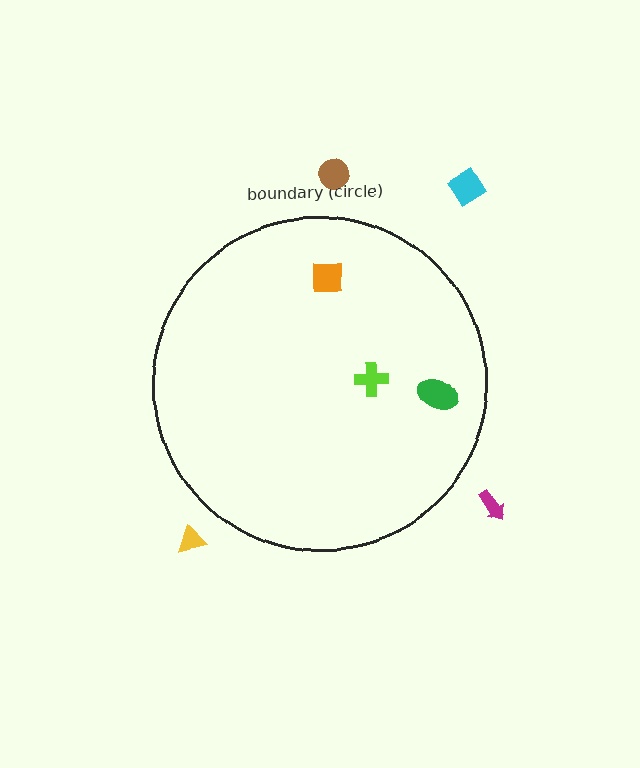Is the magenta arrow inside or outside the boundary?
Outside.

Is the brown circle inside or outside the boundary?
Outside.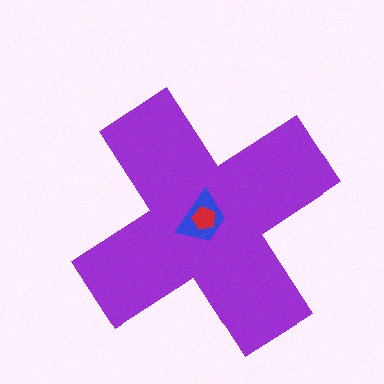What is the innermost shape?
The red pentagon.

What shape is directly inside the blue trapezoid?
The red pentagon.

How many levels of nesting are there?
3.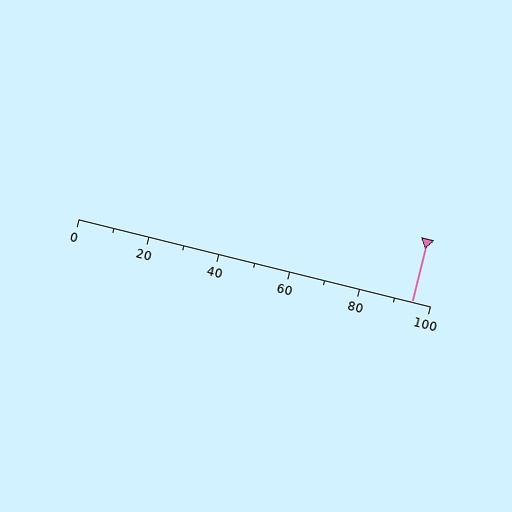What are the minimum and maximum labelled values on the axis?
The axis runs from 0 to 100.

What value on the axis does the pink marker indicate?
The marker indicates approximately 95.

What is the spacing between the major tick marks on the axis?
The major ticks are spaced 20 apart.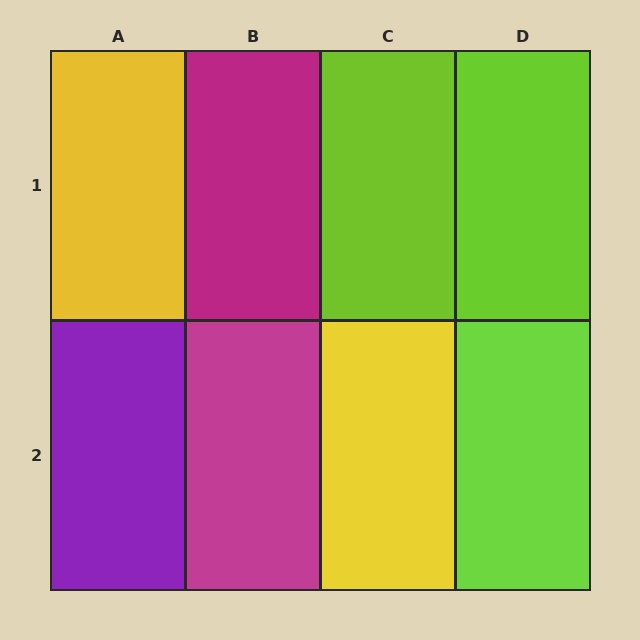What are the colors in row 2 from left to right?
Purple, magenta, yellow, lime.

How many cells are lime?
3 cells are lime.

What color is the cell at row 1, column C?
Lime.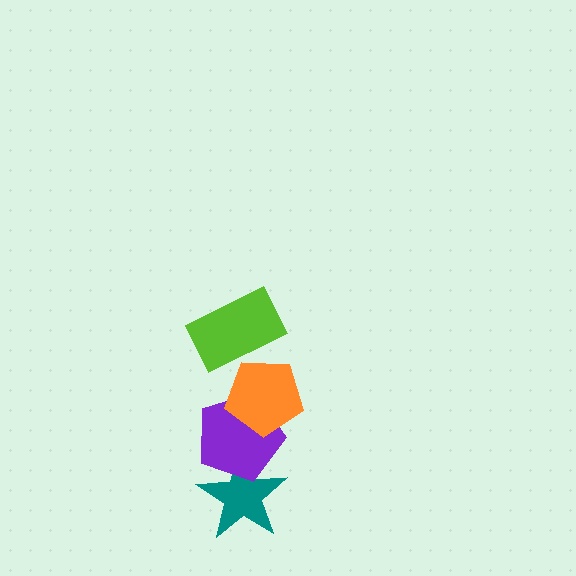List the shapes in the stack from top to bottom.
From top to bottom: the lime rectangle, the orange pentagon, the purple pentagon, the teal star.